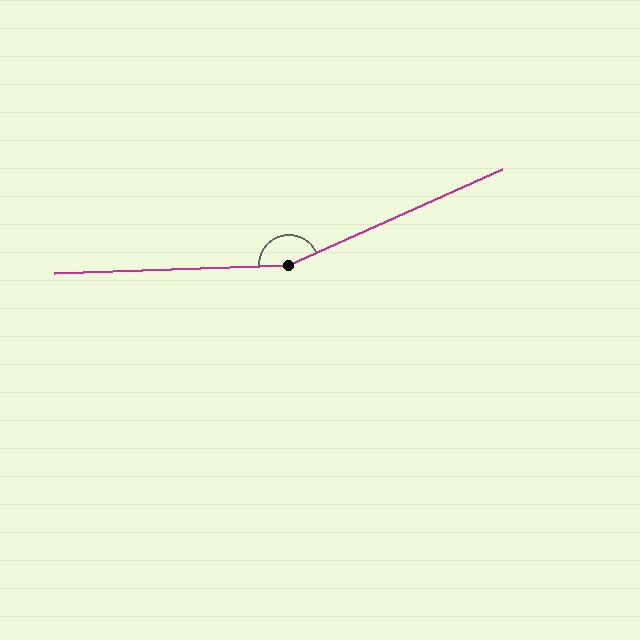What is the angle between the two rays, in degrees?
Approximately 158 degrees.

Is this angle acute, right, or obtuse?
It is obtuse.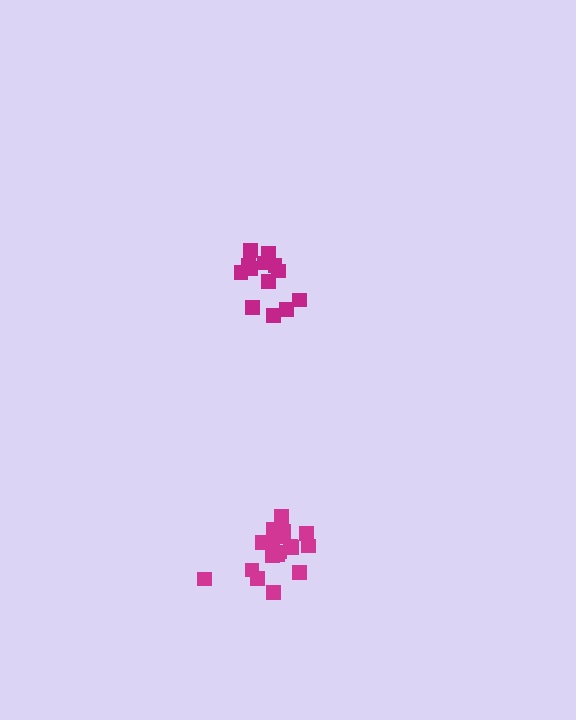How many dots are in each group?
Group 1: 18 dots, Group 2: 13 dots (31 total).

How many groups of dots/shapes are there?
There are 2 groups.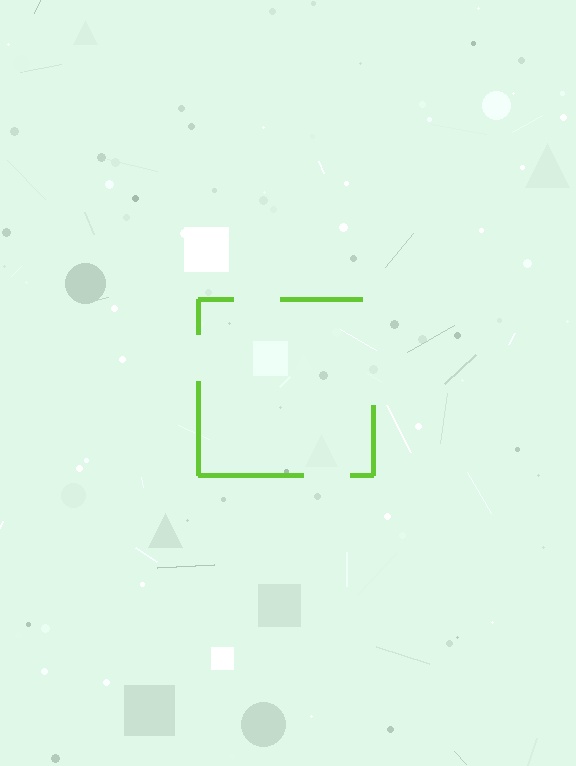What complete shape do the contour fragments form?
The contour fragments form a square.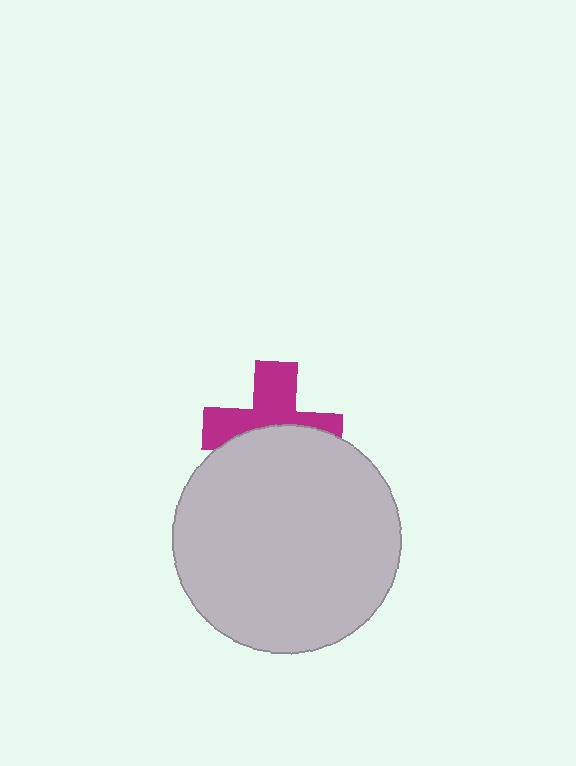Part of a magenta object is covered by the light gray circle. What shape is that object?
It is a cross.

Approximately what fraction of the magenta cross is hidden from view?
Roughly 49% of the magenta cross is hidden behind the light gray circle.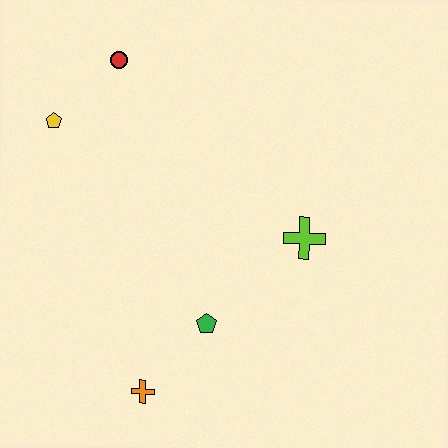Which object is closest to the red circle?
The yellow pentagon is closest to the red circle.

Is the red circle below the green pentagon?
No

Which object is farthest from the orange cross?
The red circle is farthest from the orange cross.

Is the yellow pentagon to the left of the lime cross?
Yes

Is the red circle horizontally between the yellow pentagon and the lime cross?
Yes